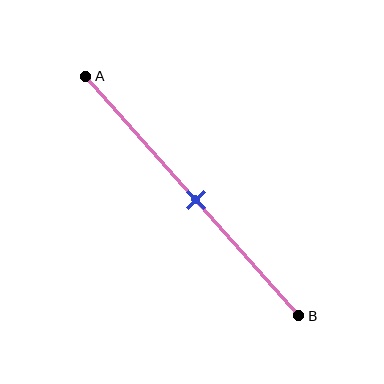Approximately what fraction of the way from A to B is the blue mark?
The blue mark is approximately 50% of the way from A to B.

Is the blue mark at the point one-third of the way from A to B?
No, the mark is at about 50% from A, not at the 33% one-third point.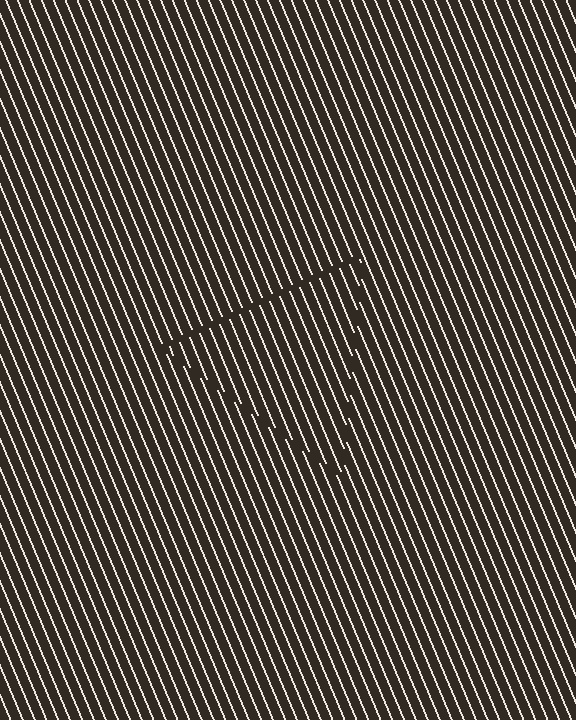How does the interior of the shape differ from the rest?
The interior of the shape contains the same grating, shifted by half a period — the contour is defined by the phase discontinuity where line-ends from the inner and outer gratings abut.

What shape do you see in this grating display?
An illusory triangle. The interior of the shape contains the same grating, shifted by half a period — the contour is defined by the phase discontinuity where line-ends from the inner and outer gratings abut.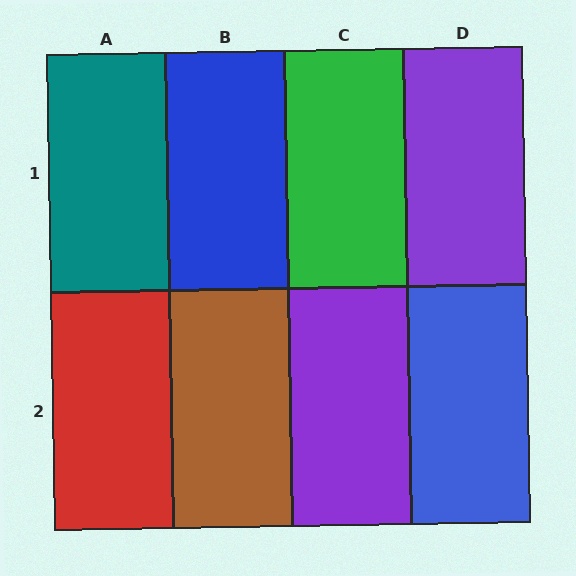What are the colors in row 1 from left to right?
Teal, blue, green, purple.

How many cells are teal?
1 cell is teal.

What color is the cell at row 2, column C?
Purple.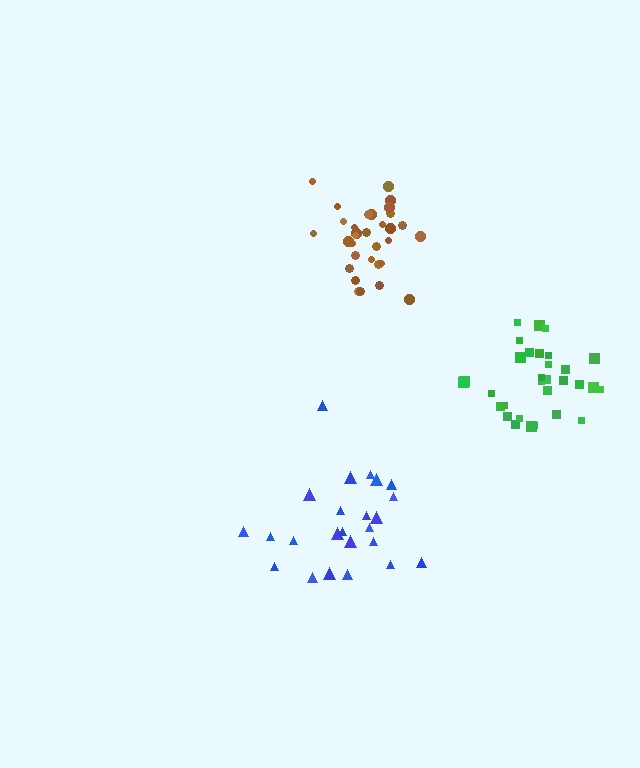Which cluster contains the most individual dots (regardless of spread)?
Brown (32).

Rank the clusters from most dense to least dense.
brown, green, blue.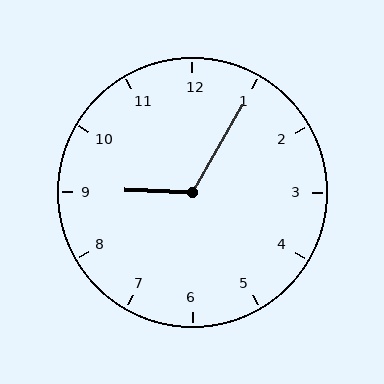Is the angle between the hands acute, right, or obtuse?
It is obtuse.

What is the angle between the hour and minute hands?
Approximately 118 degrees.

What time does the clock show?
9:05.